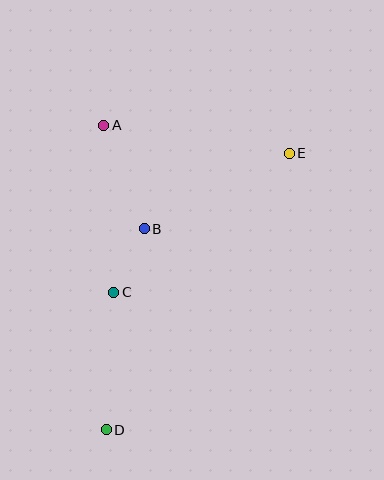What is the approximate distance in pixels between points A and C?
The distance between A and C is approximately 167 pixels.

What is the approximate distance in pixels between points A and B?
The distance between A and B is approximately 111 pixels.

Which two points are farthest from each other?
Points D and E are farthest from each other.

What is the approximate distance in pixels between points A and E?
The distance between A and E is approximately 187 pixels.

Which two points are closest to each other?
Points B and C are closest to each other.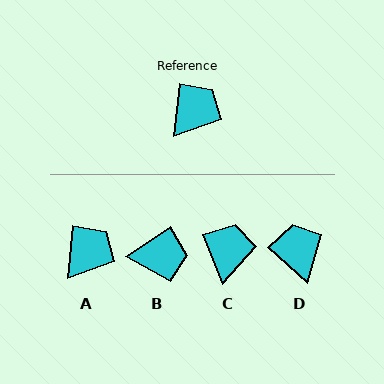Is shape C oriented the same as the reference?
No, it is off by about 28 degrees.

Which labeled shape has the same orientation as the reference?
A.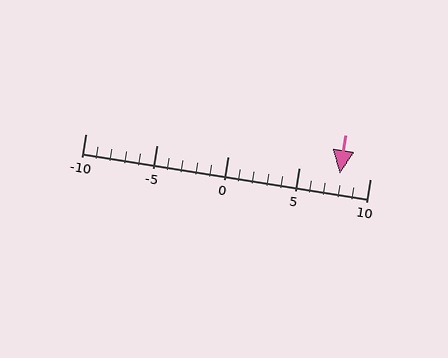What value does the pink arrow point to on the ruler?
The pink arrow points to approximately 8.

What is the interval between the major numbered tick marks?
The major tick marks are spaced 5 units apart.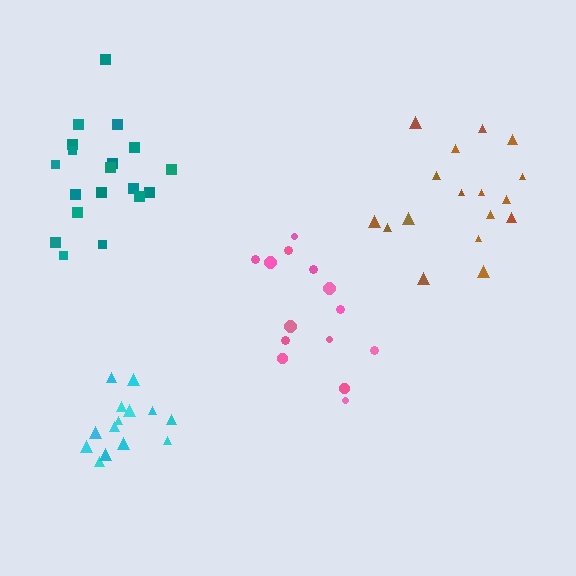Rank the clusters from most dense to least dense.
cyan, brown, pink, teal.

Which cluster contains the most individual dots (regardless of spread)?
Teal (19).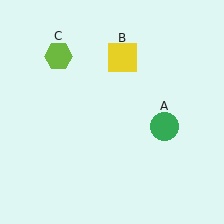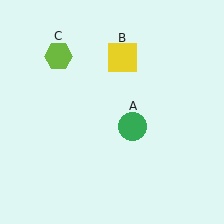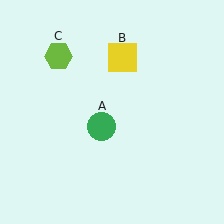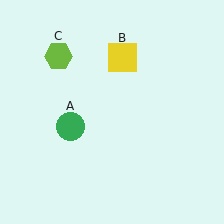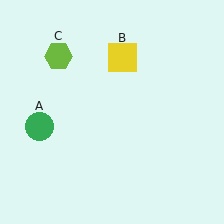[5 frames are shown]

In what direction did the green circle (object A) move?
The green circle (object A) moved left.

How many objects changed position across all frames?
1 object changed position: green circle (object A).